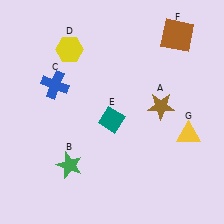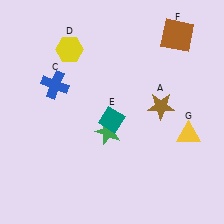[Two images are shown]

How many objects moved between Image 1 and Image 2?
1 object moved between the two images.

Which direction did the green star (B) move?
The green star (B) moved right.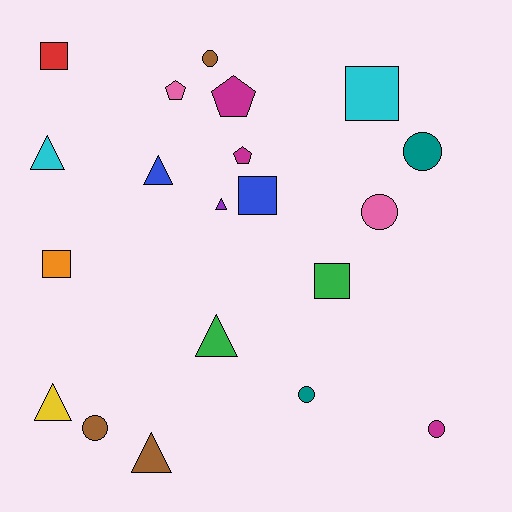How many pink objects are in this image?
There are 2 pink objects.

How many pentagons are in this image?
There are 3 pentagons.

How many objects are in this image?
There are 20 objects.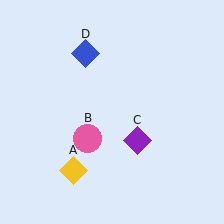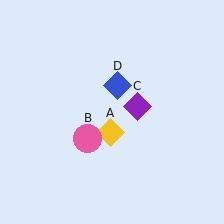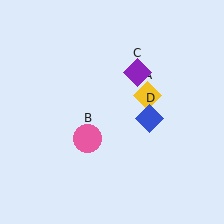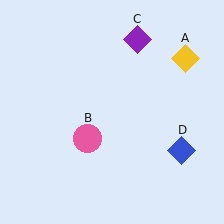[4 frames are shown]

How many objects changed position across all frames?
3 objects changed position: yellow diamond (object A), purple diamond (object C), blue diamond (object D).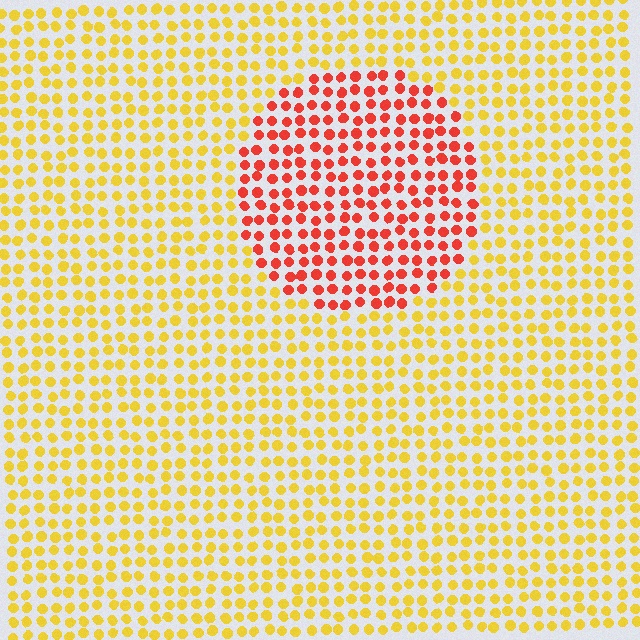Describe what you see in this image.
The image is filled with small yellow elements in a uniform arrangement. A circle-shaped region is visible where the elements are tinted to a slightly different hue, forming a subtle color boundary.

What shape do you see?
I see a circle.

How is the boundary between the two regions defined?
The boundary is defined purely by a slight shift in hue (about 48 degrees). Spacing, size, and orientation are identical on both sides.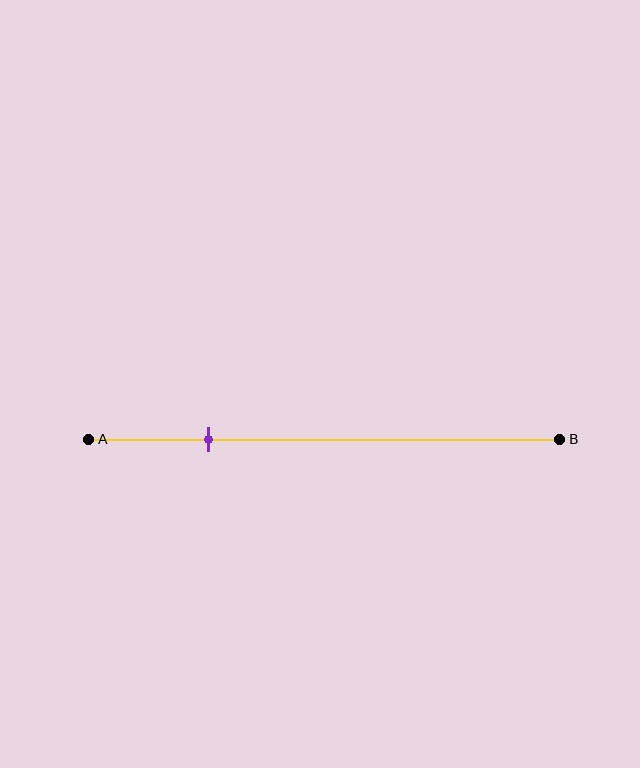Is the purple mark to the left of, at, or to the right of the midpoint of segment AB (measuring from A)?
The purple mark is to the left of the midpoint of segment AB.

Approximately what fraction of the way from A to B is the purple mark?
The purple mark is approximately 25% of the way from A to B.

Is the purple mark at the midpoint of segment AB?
No, the mark is at about 25% from A, not at the 50% midpoint.